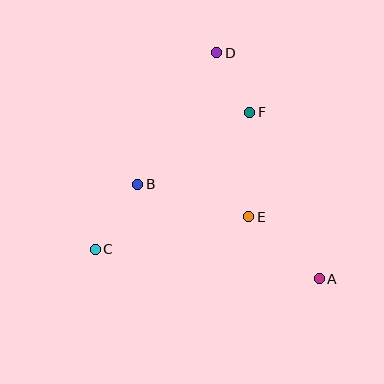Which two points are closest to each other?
Points D and F are closest to each other.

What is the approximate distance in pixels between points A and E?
The distance between A and E is approximately 94 pixels.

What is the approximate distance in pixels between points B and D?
The distance between B and D is approximately 153 pixels.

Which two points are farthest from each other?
Points A and D are farthest from each other.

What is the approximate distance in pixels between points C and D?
The distance between C and D is approximately 231 pixels.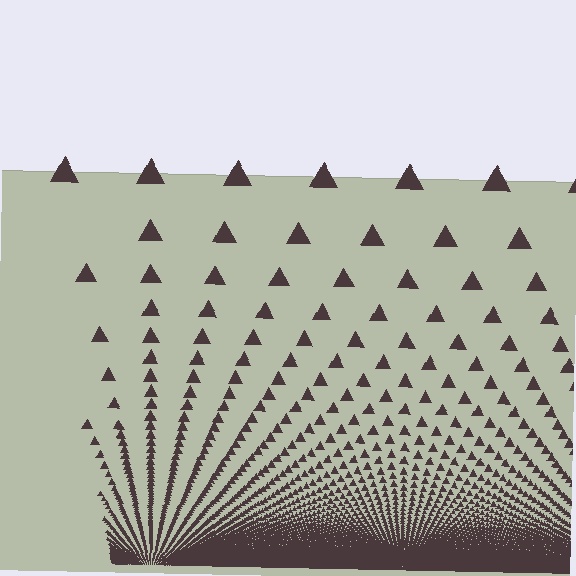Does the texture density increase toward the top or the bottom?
Density increases toward the bottom.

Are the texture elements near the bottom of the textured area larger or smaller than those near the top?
Smaller. The gradient is inverted — elements near the bottom are smaller and denser.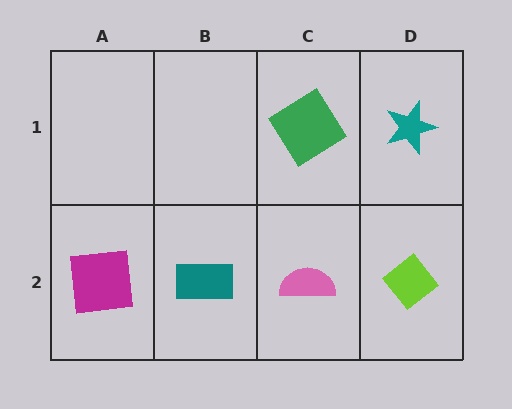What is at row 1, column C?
A green diamond.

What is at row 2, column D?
A lime diamond.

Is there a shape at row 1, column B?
No, that cell is empty.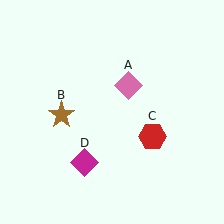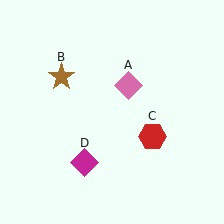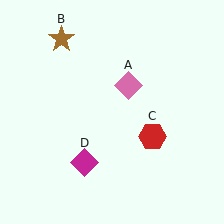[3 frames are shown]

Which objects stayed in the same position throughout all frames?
Pink diamond (object A) and red hexagon (object C) and magenta diamond (object D) remained stationary.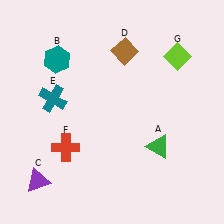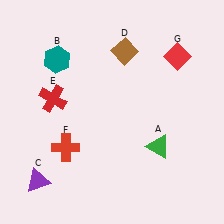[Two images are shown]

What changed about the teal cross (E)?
In Image 1, E is teal. In Image 2, it changed to red.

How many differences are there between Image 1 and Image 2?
There are 2 differences between the two images.